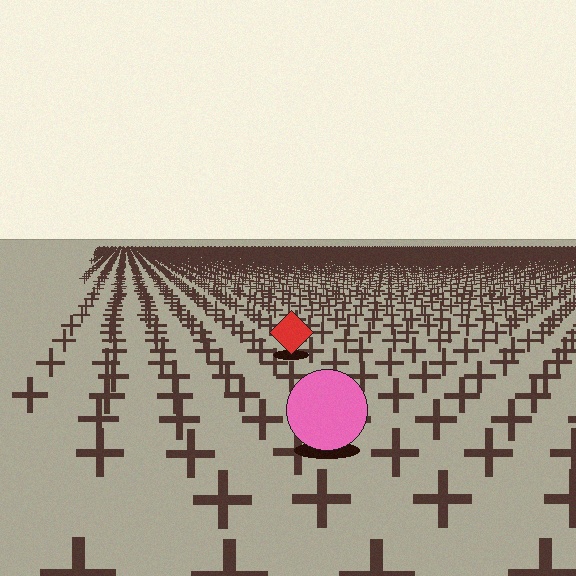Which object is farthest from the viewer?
The red diamond is farthest from the viewer. It appears smaller and the ground texture around it is denser.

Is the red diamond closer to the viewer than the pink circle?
No. The pink circle is closer — you can tell from the texture gradient: the ground texture is coarser near it.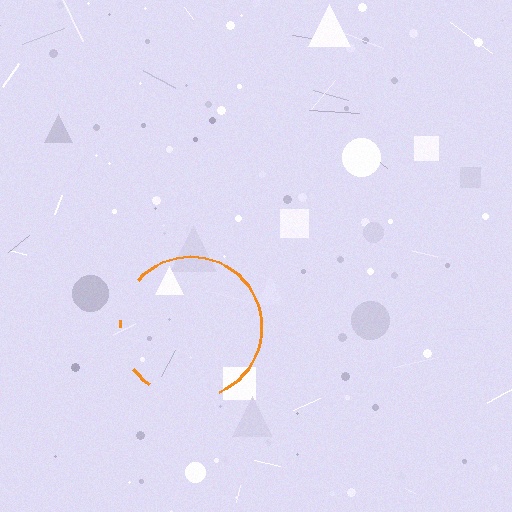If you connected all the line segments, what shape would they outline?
They would outline a circle.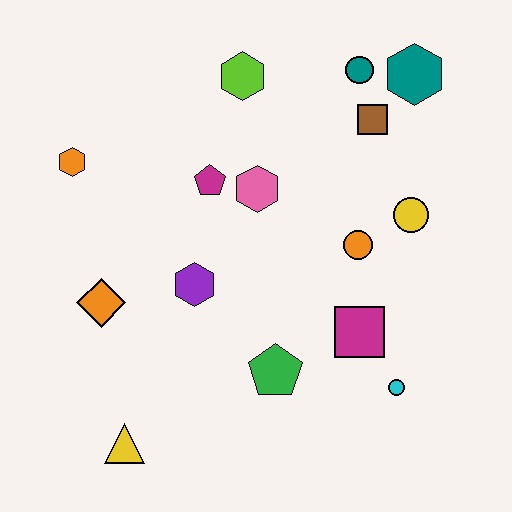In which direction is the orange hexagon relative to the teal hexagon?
The orange hexagon is to the left of the teal hexagon.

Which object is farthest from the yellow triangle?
The teal hexagon is farthest from the yellow triangle.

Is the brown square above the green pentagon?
Yes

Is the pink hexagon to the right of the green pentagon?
No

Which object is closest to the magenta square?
The cyan circle is closest to the magenta square.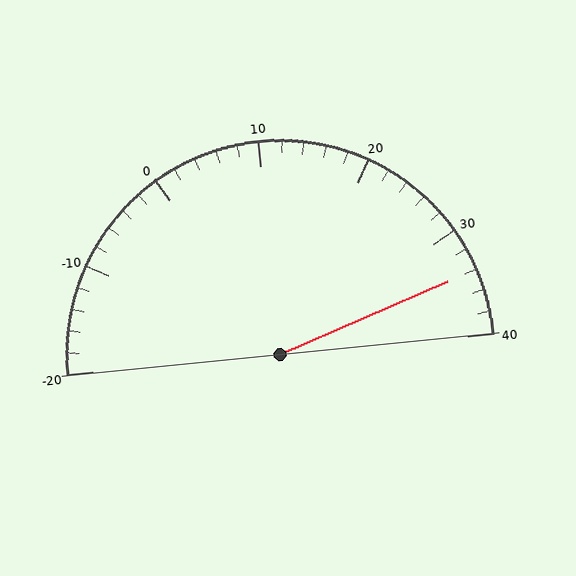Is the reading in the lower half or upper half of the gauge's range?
The reading is in the upper half of the range (-20 to 40).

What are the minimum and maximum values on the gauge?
The gauge ranges from -20 to 40.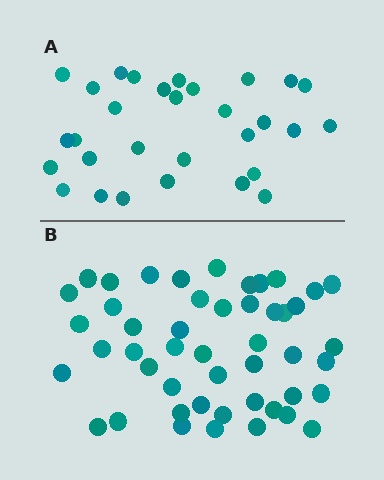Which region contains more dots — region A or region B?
Region B (the bottom region) has more dots.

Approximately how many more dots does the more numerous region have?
Region B has approximately 20 more dots than region A.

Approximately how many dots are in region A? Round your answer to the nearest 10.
About 30 dots.